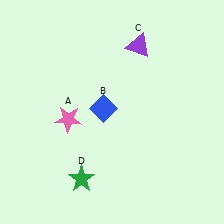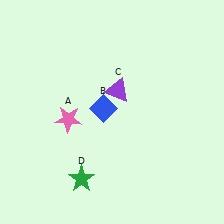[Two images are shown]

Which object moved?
The purple triangle (C) moved down.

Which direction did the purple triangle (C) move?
The purple triangle (C) moved down.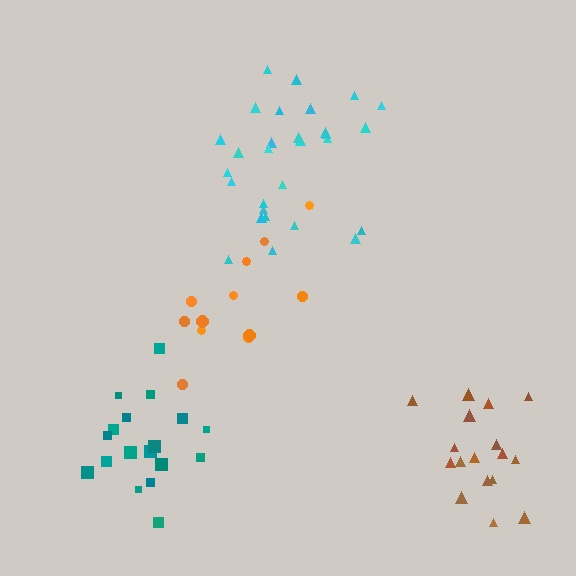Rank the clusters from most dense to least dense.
brown, teal, cyan, orange.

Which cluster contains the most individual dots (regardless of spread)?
Cyan (29).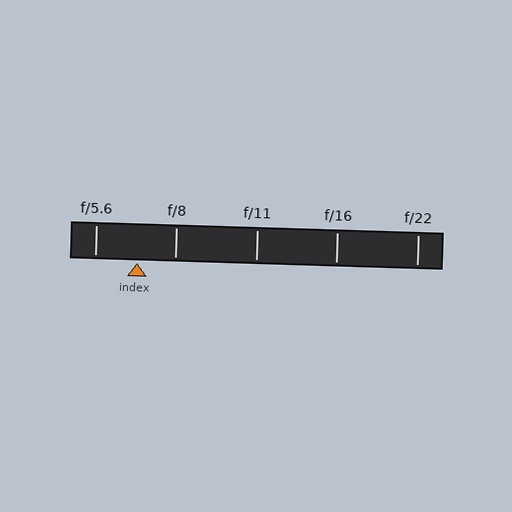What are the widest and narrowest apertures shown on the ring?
The widest aperture shown is f/5.6 and the narrowest is f/22.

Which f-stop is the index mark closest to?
The index mark is closest to f/8.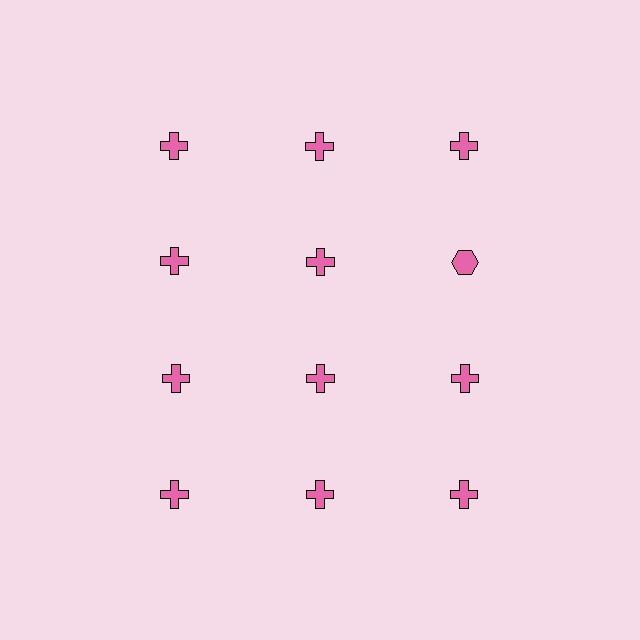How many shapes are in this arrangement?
There are 12 shapes arranged in a grid pattern.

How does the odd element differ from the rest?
It has a different shape: hexagon instead of cross.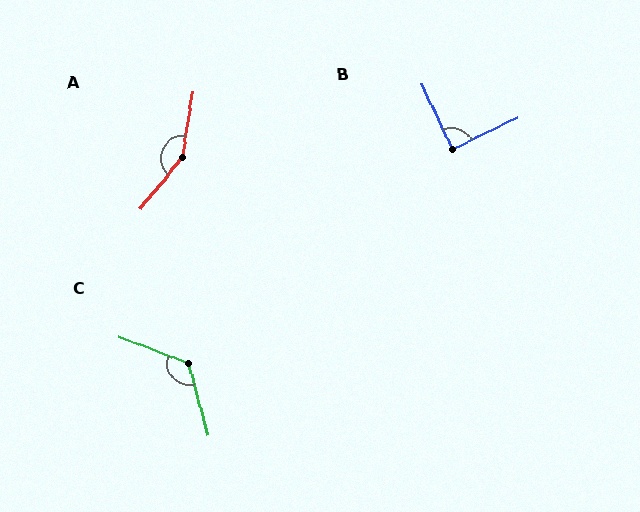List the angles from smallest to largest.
B (89°), C (126°), A (150°).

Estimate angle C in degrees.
Approximately 126 degrees.